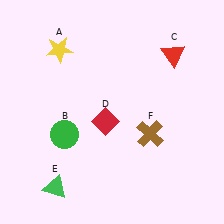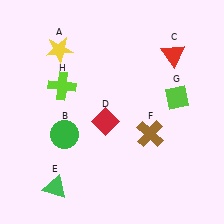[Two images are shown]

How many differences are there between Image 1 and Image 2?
There are 2 differences between the two images.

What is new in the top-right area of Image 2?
A lime diamond (G) was added in the top-right area of Image 2.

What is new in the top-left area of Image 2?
A lime cross (H) was added in the top-left area of Image 2.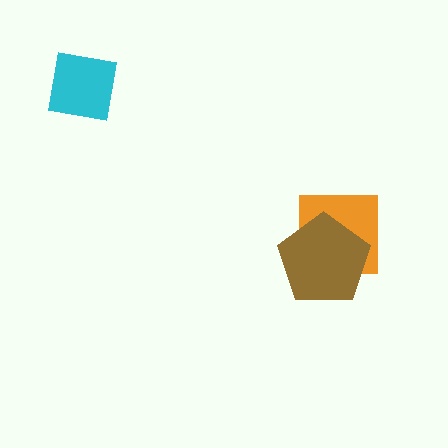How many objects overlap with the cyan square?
0 objects overlap with the cyan square.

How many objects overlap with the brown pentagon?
1 object overlaps with the brown pentagon.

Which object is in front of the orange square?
The brown pentagon is in front of the orange square.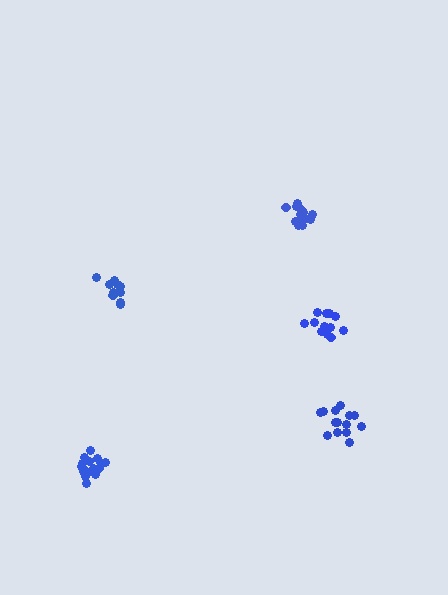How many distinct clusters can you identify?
There are 5 distinct clusters.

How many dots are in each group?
Group 1: 10 dots, Group 2: 14 dots, Group 3: 16 dots, Group 4: 13 dots, Group 5: 12 dots (65 total).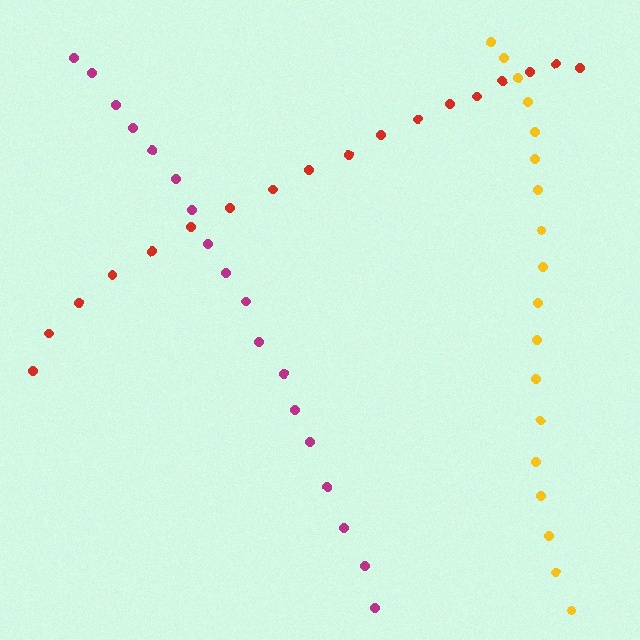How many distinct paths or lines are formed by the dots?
There are 3 distinct paths.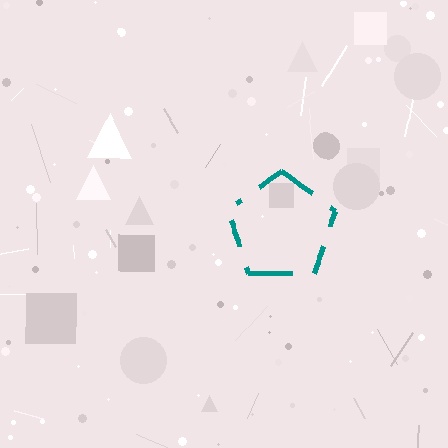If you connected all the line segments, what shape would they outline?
They would outline a pentagon.